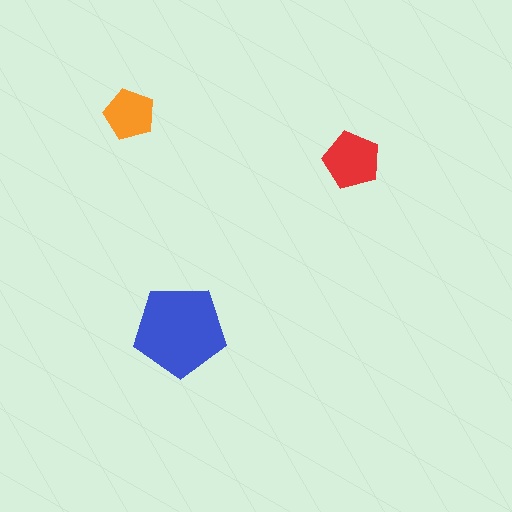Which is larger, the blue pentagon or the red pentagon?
The blue one.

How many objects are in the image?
There are 3 objects in the image.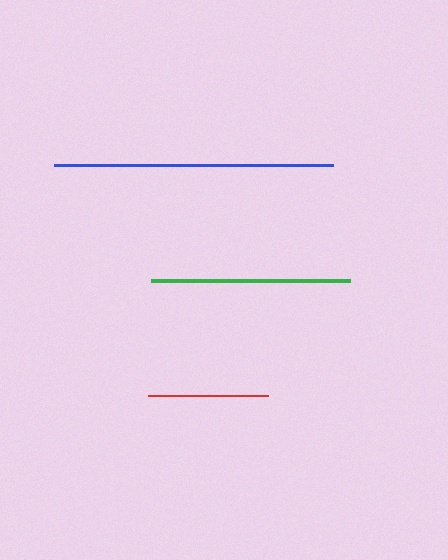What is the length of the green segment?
The green segment is approximately 199 pixels long.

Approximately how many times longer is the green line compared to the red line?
The green line is approximately 1.7 times the length of the red line.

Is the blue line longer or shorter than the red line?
The blue line is longer than the red line.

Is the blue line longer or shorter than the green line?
The blue line is longer than the green line.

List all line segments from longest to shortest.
From longest to shortest: blue, green, red.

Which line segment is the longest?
The blue line is the longest at approximately 279 pixels.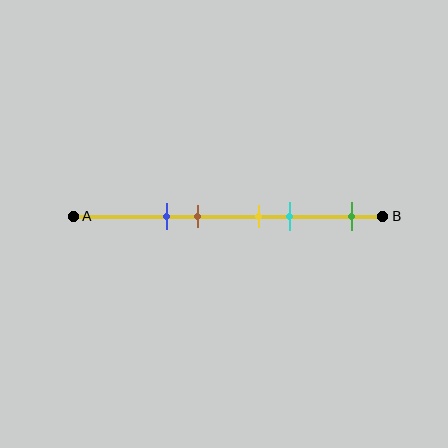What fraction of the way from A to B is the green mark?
The green mark is approximately 90% (0.9) of the way from A to B.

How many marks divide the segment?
There are 5 marks dividing the segment.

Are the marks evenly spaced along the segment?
No, the marks are not evenly spaced.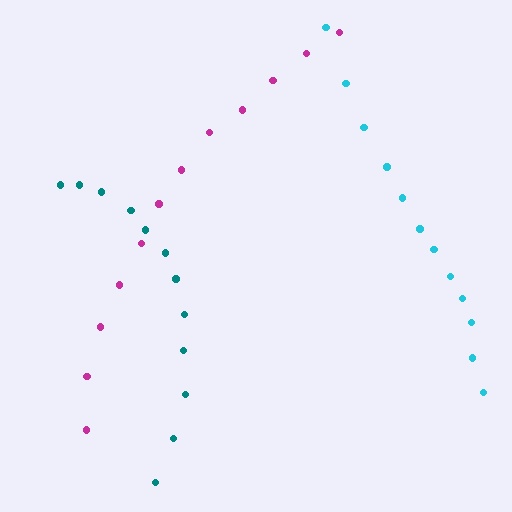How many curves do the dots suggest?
There are 3 distinct paths.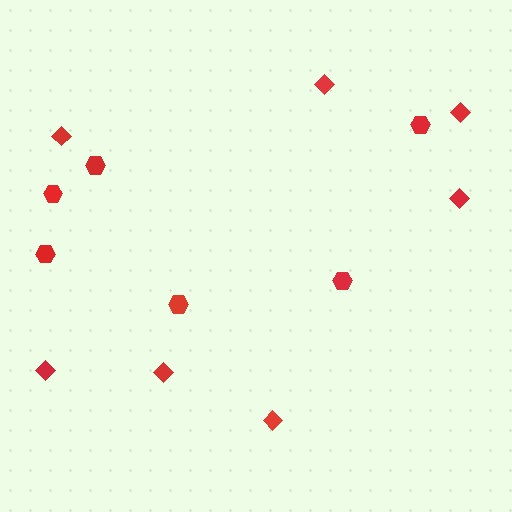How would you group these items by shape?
There are 2 groups: one group of hexagons (6) and one group of diamonds (7).